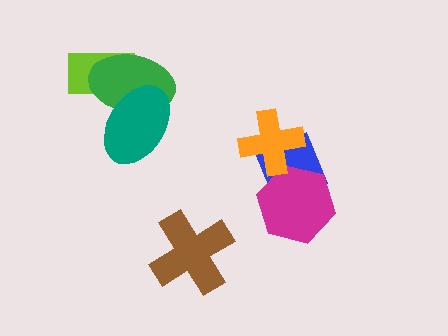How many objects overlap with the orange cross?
1 object overlaps with the orange cross.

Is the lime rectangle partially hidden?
Yes, it is partially covered by another shape.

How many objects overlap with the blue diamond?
2 objects overlap with the blue diamond.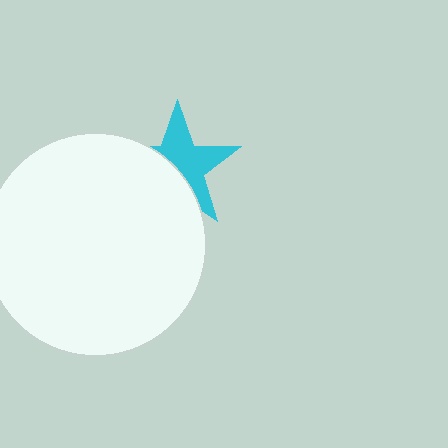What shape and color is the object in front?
The object in front is a white circle.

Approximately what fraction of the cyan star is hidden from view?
Roughly 45% of the cyan star is hidden behind the white circle.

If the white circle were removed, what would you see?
You would see the complete cyan star.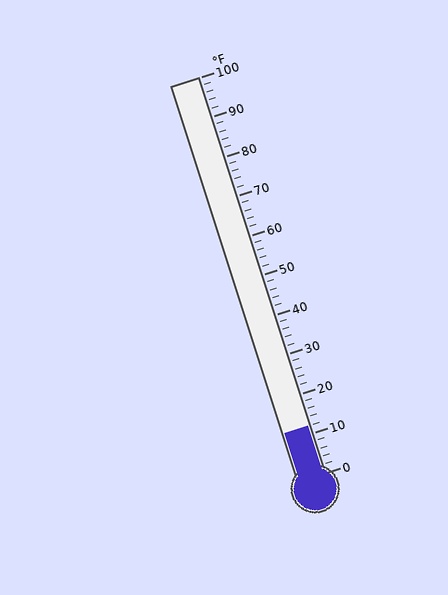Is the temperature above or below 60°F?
The temperature is below 60°F.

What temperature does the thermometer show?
The thermometer shows approximately 12°F.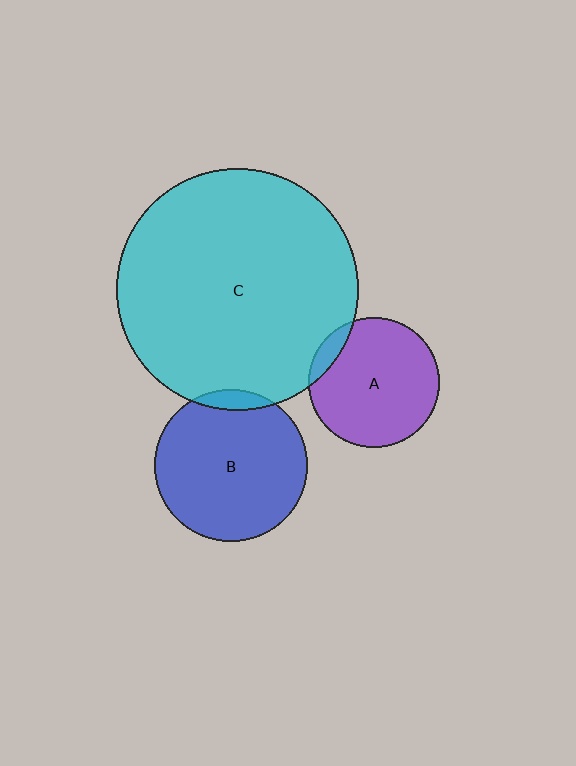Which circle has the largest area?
Circle C (cyan).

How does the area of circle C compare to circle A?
Approximately 3.4 times.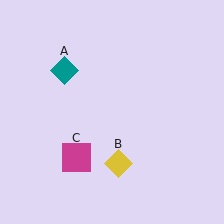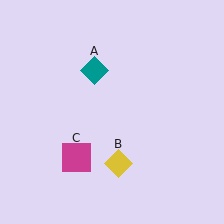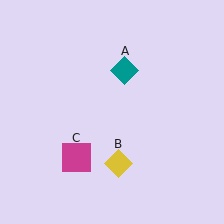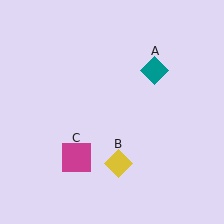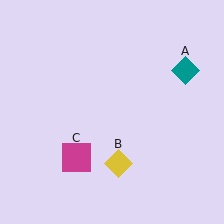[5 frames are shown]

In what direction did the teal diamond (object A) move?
The teal diamond (object A) moved right.